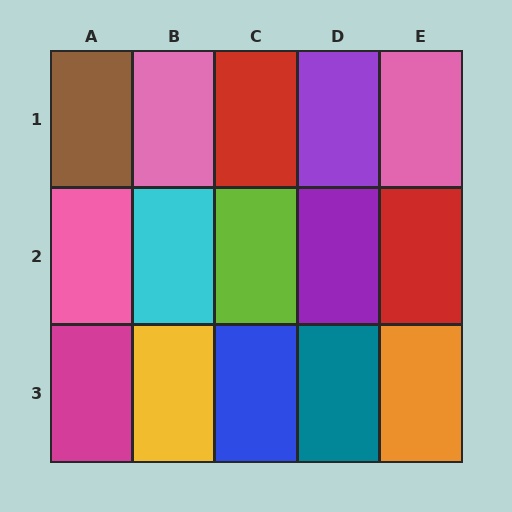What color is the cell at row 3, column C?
Blue.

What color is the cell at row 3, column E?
Orange.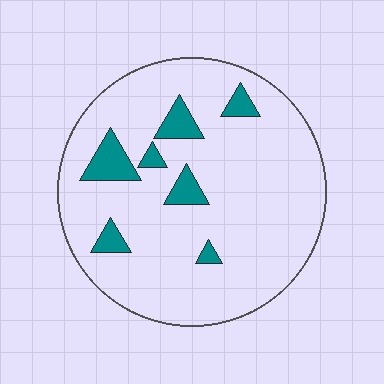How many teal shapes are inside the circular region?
7.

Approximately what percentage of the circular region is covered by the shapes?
Approximately 10%.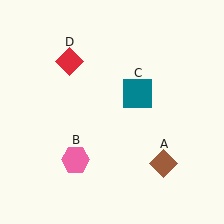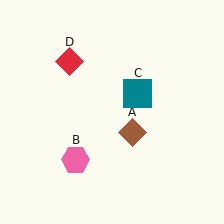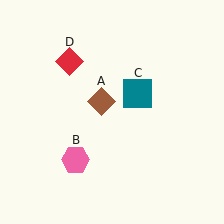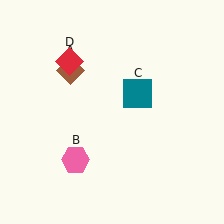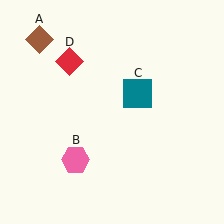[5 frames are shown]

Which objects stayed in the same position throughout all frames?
Pink hexagon (object B) and teal square (object C) and red diamond (object D) remained stationary.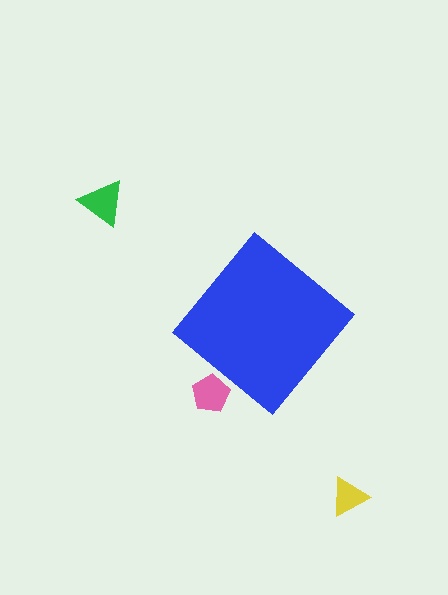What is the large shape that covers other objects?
A blue diamond.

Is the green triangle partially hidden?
No, the green triangle is fully visible.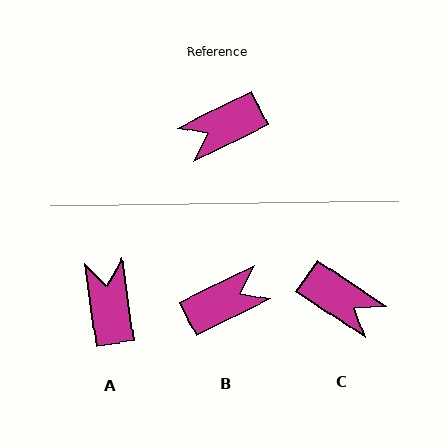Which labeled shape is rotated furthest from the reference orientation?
B, about 180 degrees away.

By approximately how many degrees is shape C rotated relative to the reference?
Approximately 120 degrees counter-clockwise.